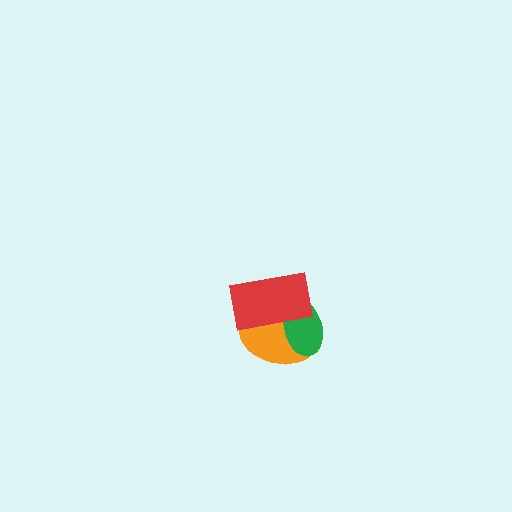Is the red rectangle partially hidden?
No, no other shape covers it.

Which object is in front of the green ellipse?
The red rectangle is in front of the green ellipse.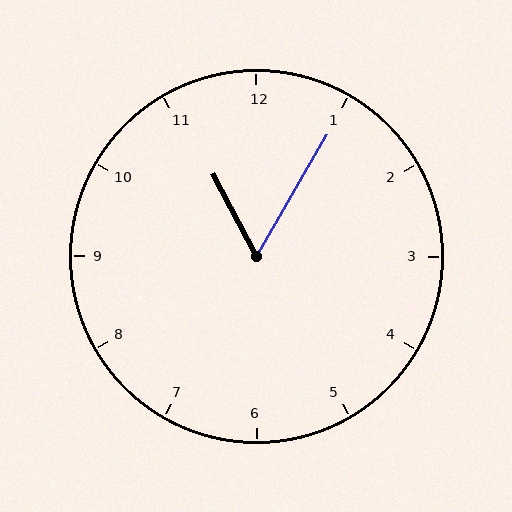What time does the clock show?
11:05.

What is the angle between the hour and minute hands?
Approximately 58 degrees.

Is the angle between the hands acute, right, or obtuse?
It is acute.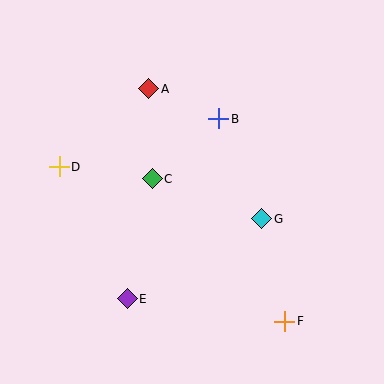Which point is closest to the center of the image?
Point C at (152, 179) is closest to the center.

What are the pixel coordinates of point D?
Point D is at (59, 167).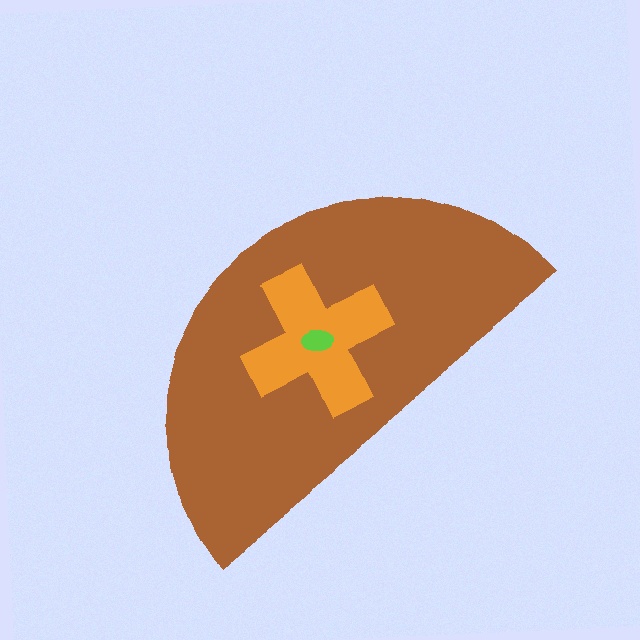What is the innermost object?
The lime ellipse.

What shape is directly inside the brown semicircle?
The orange cross.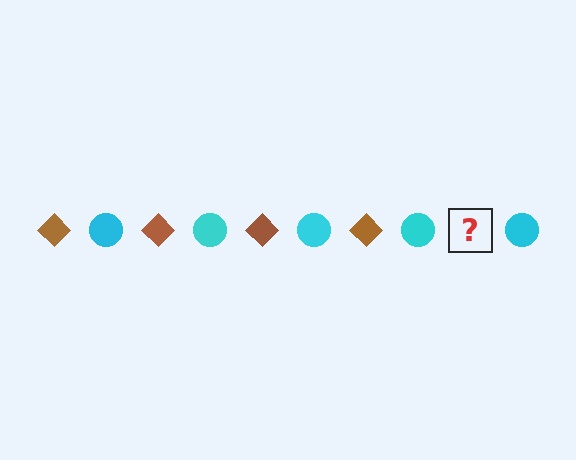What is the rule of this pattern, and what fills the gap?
The rule is that the pattern alternates between brown diamond and cyan circle. The gap should be filled with a brown diamond.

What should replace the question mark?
The question mark should be replaced with a brown diamond.